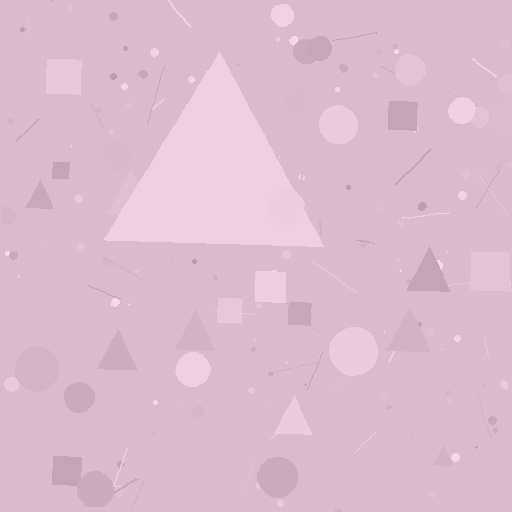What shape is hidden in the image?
A triangle is hidden in the image.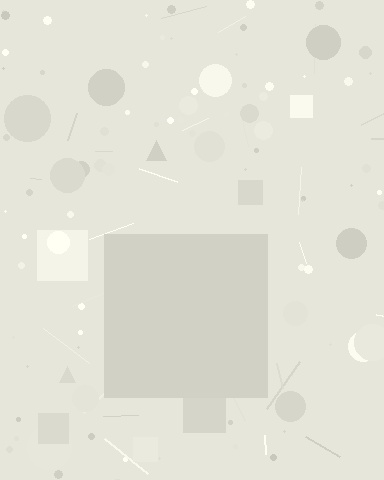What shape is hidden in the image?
A square is hidden in the image.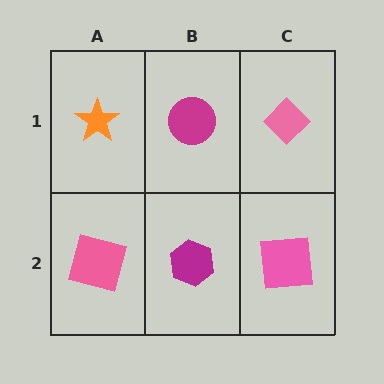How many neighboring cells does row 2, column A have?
2.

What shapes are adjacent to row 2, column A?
An orange star (row 1, column A), a magenta hexagon (row 2, column B).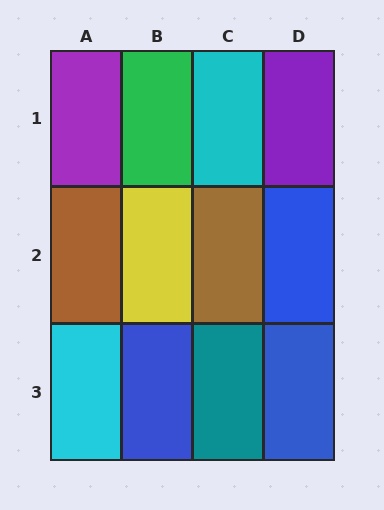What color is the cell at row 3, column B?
Blue.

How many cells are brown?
2 cells are brown.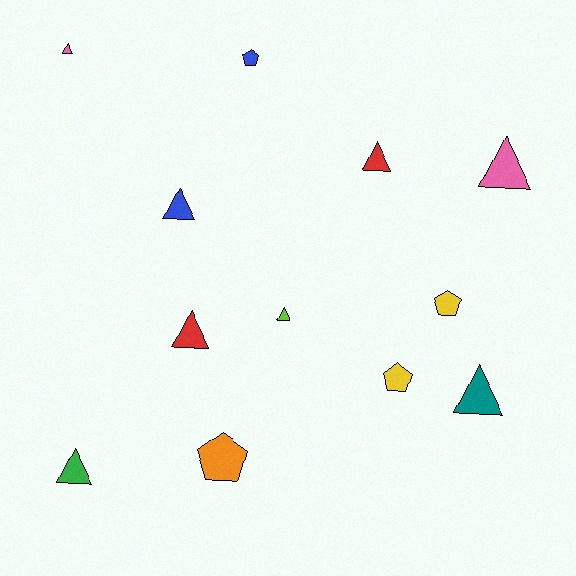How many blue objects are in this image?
There are 2 blue objects.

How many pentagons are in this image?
There are 4 pentagons.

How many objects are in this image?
There are 12 objects.